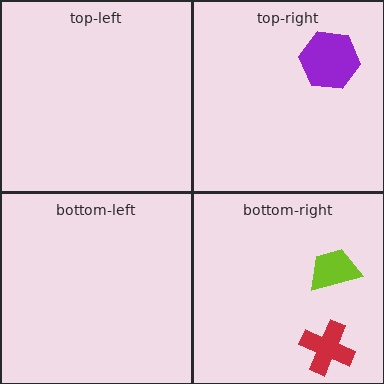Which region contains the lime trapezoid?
The bottom-right region.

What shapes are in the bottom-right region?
The lime trapezoid, the red cross.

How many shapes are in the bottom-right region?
2.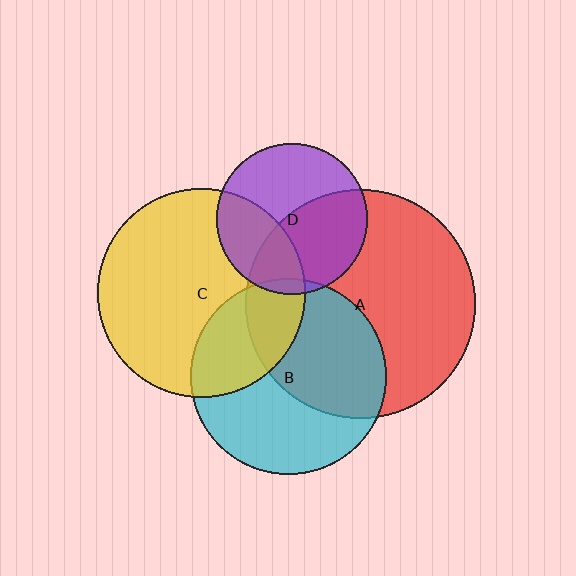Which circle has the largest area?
Circle A (red).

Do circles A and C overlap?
Yes.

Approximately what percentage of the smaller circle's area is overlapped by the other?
Approximately 20%.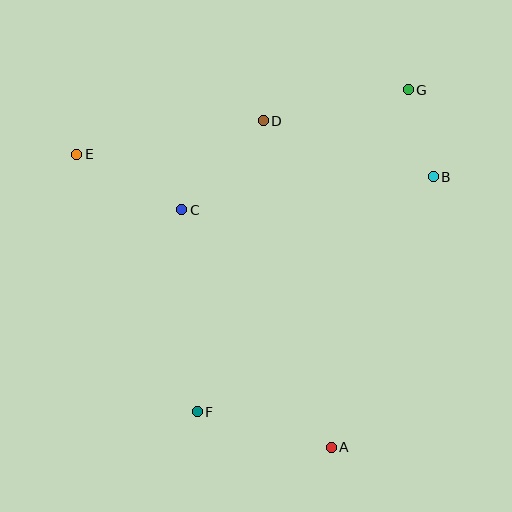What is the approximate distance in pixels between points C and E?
The distance between C and E is approximately 119 pixels.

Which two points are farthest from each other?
Points A and E are farthest from each other.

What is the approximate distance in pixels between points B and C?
The distance between B and C is approximately 254 pixels.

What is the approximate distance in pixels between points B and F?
The distance between B and F is approximately 333 pixels.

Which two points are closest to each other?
Points B and G are closest to each other.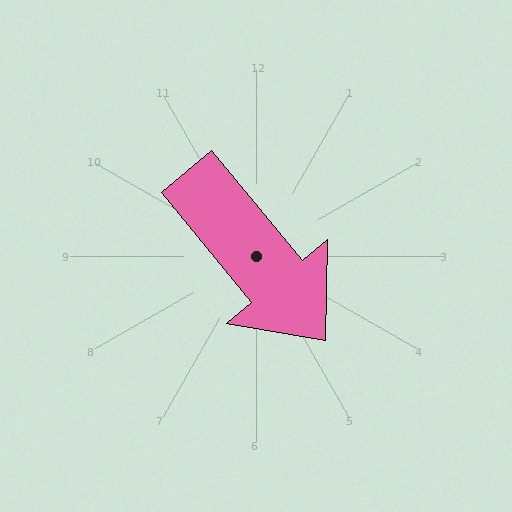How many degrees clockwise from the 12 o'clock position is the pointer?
Approximately 141 degrees.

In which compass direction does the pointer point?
Southeast.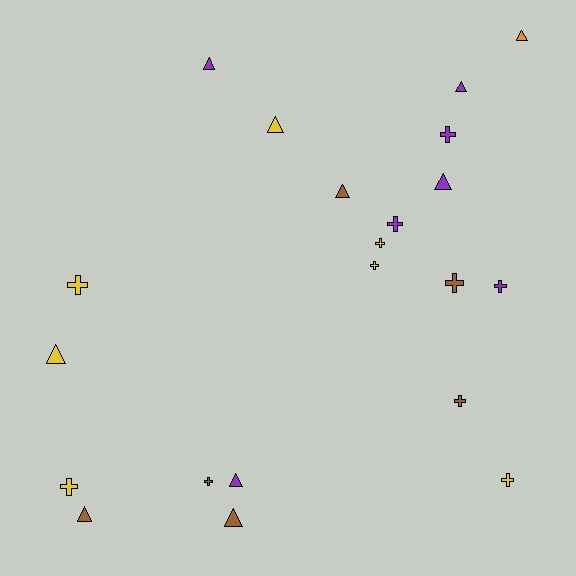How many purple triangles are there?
There are 4 purple triangles.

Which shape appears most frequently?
Cross, with 11 objects.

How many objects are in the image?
There are 21 objects.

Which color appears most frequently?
Purple, with 7 objects.